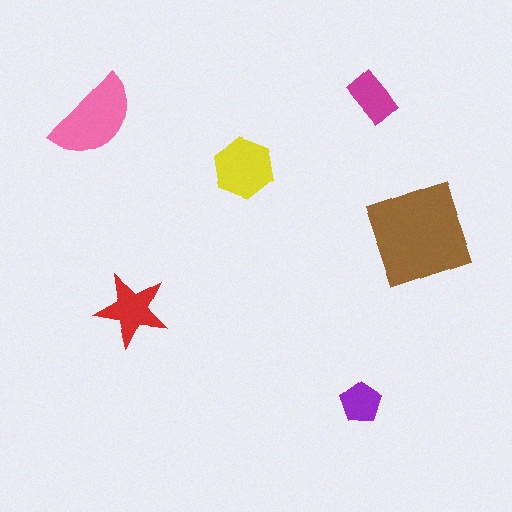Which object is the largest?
The brown diamond.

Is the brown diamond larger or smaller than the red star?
Larger.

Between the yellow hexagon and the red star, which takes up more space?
The yellow hexagon.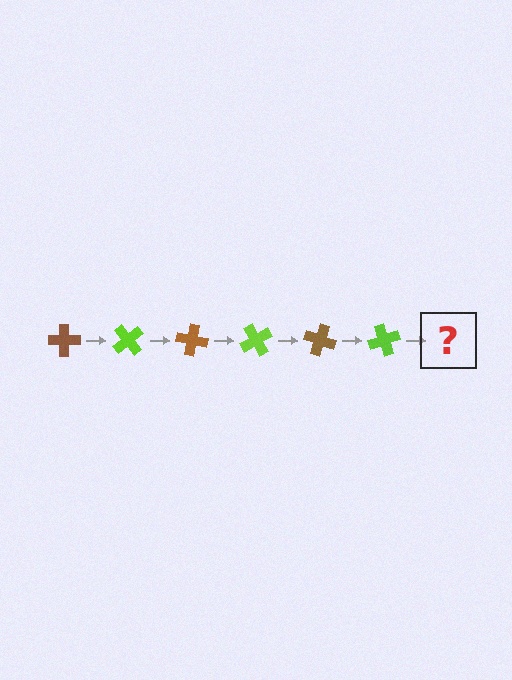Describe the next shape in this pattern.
It should be a brown cross, rotated 300 degrees from the start.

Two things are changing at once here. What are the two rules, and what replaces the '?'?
The two rules are that it rotates 50 degrees each step and the color cycles through brown and lime. The '?' should be a brown cross, rotated 300 degrees from the start.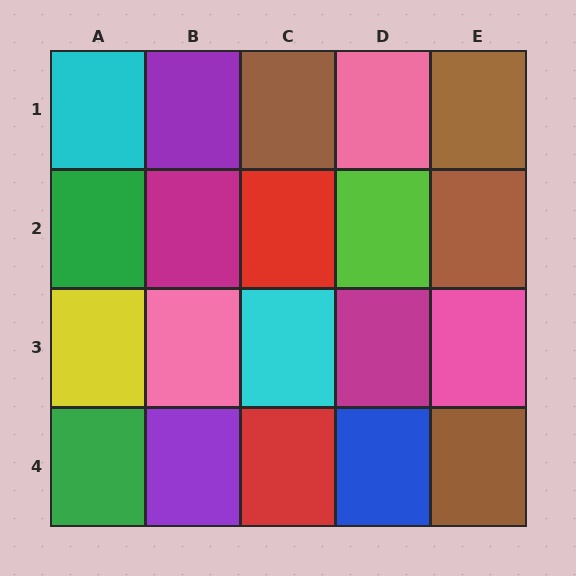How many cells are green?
2 cells are green.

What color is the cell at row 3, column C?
Cyan.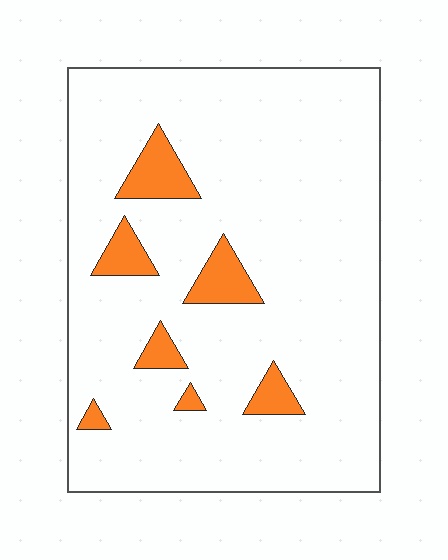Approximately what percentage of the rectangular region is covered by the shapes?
Approximately 10%.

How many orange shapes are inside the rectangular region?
7.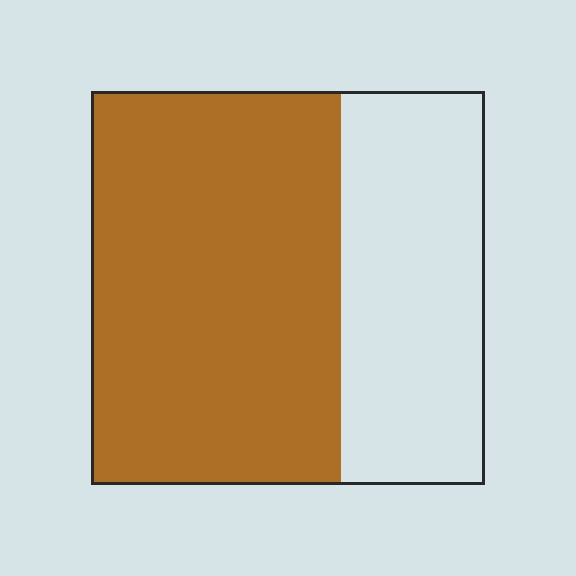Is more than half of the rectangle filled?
Yes.